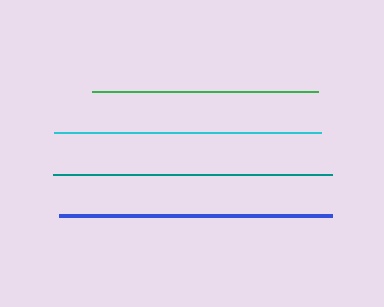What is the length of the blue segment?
The blue segment is approximately 273 pixels long.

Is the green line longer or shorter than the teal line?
The teal line is longer than the green line.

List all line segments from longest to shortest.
From longest to shortest: teal, blue, cyan, green.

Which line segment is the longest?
The teal line is the longest at approximately 278 pixels.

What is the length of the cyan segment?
The cyan segment is approximately 266 pixels long.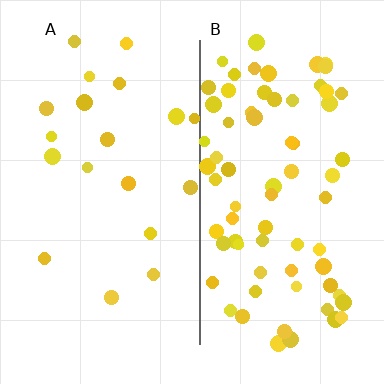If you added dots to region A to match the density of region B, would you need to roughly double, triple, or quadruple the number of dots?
Approximately quadruple.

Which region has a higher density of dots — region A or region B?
B (the right).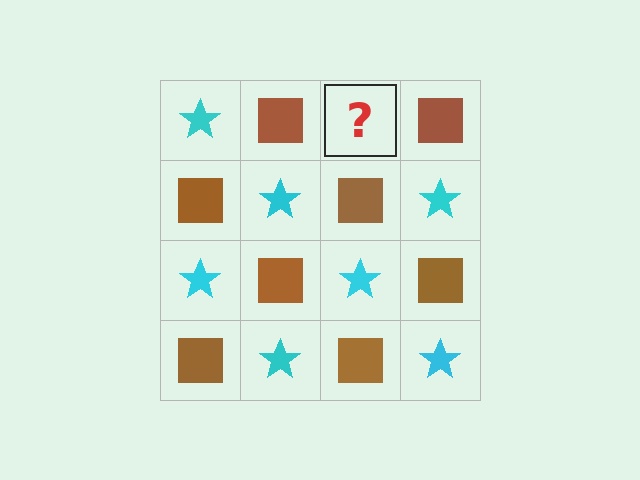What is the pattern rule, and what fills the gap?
The rule is that it alternates cyan star and brown square in a checkerboard pattern. The gap should be filled with a cyan star.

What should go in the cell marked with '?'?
The missing cell should contain a cyan star.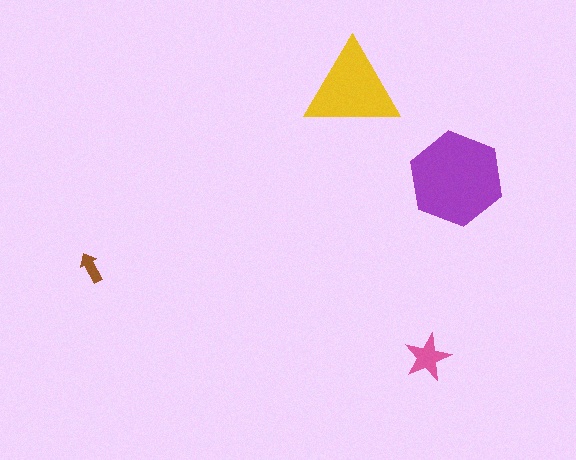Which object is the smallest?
The brown arrow.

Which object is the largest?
The purple hexagon.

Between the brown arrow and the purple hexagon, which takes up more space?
The purple hexagon.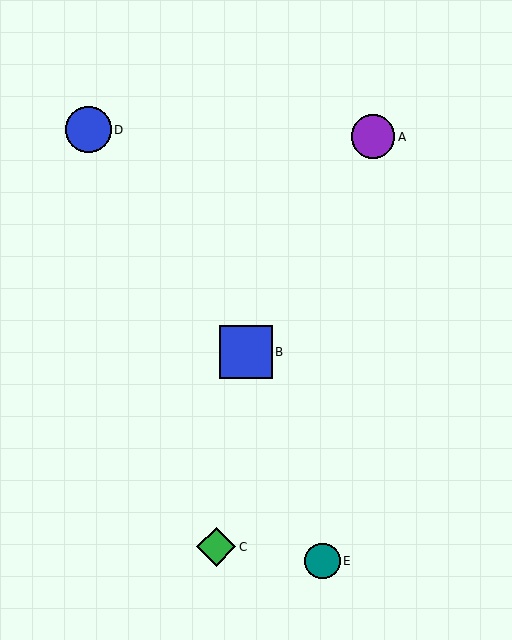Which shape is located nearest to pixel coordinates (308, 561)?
The teal circle (labeled E) at (322, 561) is nearest to that location.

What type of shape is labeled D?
Shape D is a blue circle.